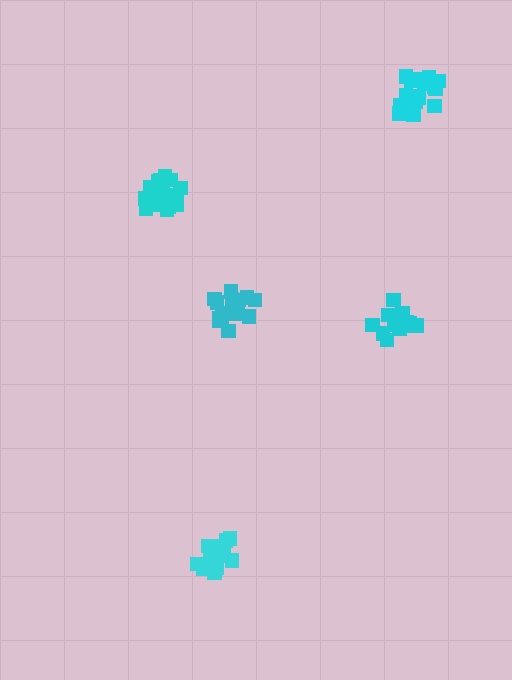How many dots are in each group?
Group 1: 21 dots, Group 2: 21 dots, Group 3: 17 dots, Group 4: 16 dots, Group 5: 16 dots (91 total).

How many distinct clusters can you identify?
There are 5 distinct clusters.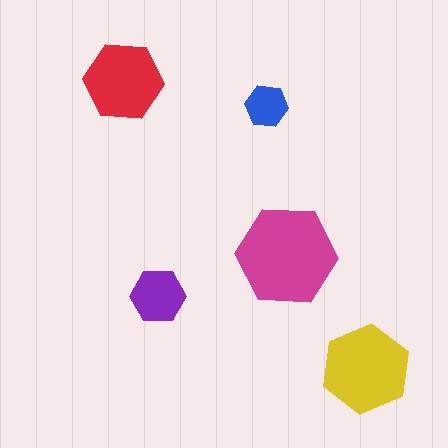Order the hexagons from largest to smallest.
the magenta one, the yellow one, the red one, the purple one, the blue one.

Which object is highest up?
The red hexagon is topmost.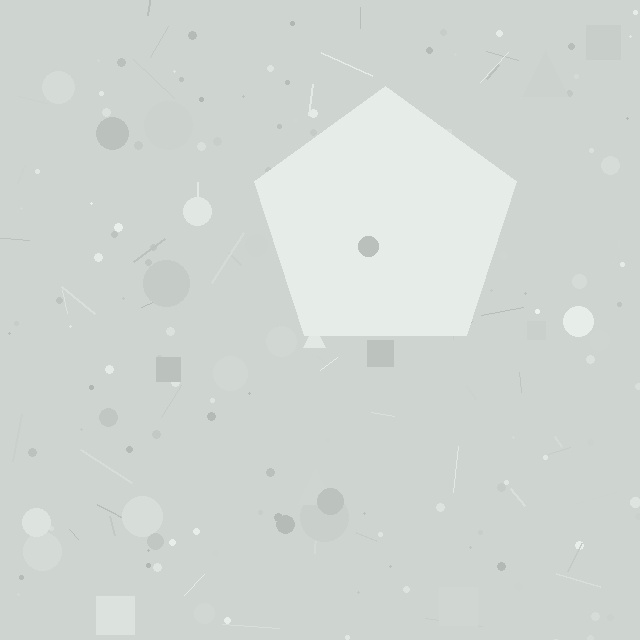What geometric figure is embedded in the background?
A pentagon is embedded in the background.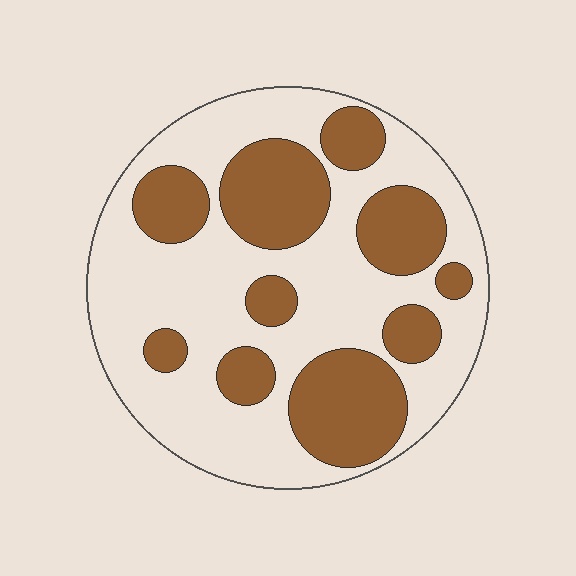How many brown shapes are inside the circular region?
10.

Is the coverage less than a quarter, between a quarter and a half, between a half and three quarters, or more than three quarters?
Between a quarter and a half.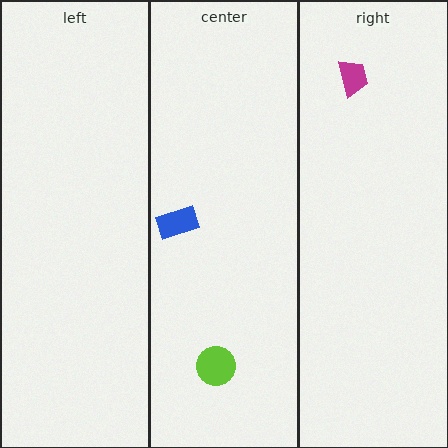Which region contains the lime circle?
The center region.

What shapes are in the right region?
The magenta trapezoid.